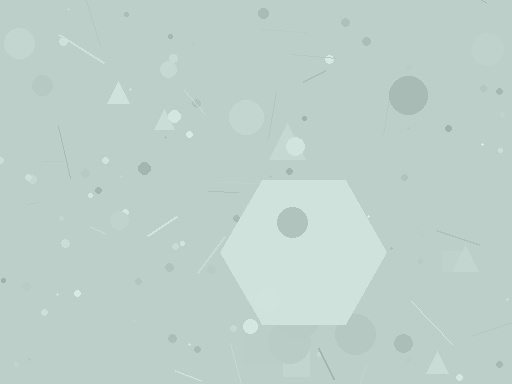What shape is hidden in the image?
A hexagon is hidden in the image.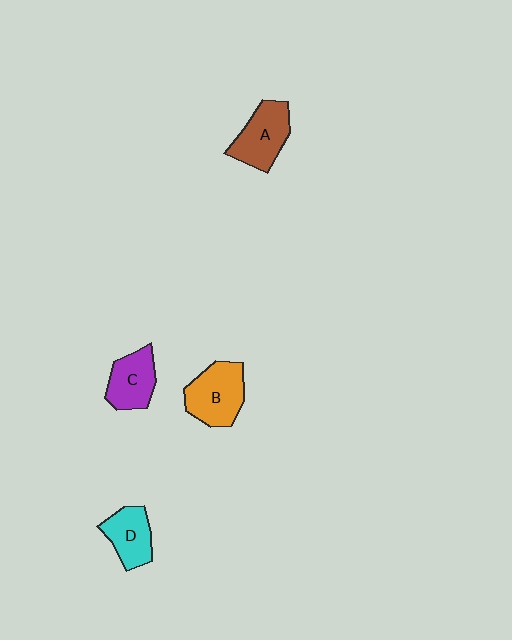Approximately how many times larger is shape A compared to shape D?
Approximately 1.2 times.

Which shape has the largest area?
Shape B (orange).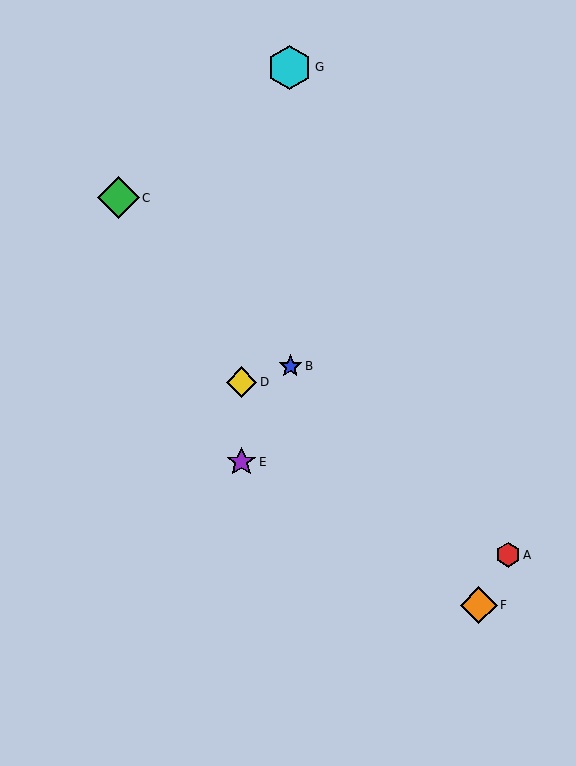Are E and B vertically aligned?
No, E is at x≈241 and B is at x≈290.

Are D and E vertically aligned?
Yes, both are at x≈241.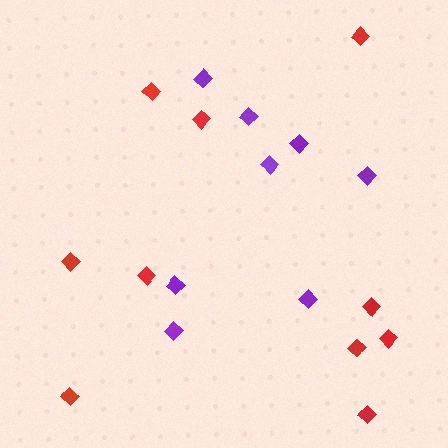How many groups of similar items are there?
There are 2 groups: one group of red diamonds (10) and one group of purple diamonds (8).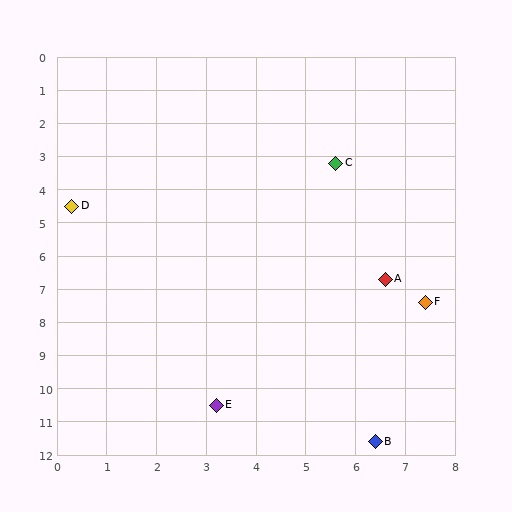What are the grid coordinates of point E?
Point E is at approximately (3.2, 10.5).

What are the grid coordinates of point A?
Point A is at approximately (6.6, 6.7).